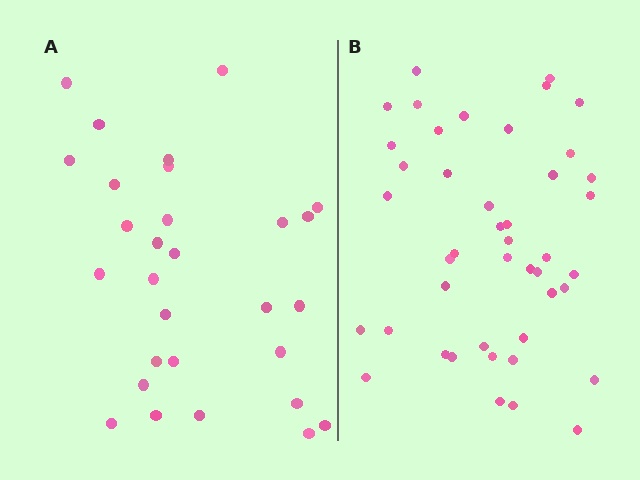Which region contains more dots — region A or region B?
Region B (the right region) has more dots.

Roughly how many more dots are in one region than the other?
Region B has approximately 15 more dots than region A.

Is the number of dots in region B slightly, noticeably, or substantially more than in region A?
Region B has substantially more. The ratio is roughly 1.5 to 1.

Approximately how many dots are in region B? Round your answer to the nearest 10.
About 40 dots. (The exact count is 44, which rounds to 40.)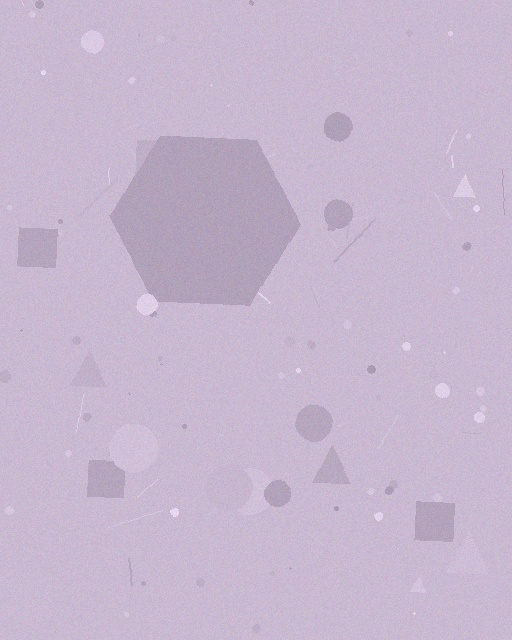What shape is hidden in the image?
A hexagon is hidden in the image.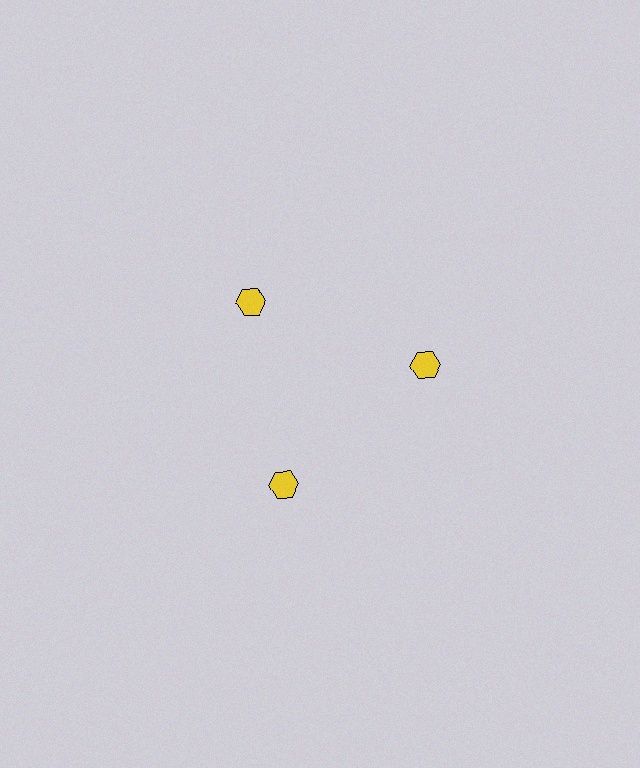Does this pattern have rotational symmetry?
Yes, this pattern has 3-fold rotational symmetry. It looks the same after rotating 120 degrees around the center.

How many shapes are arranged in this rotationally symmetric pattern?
There are 3 shapes, arranged in 3 groups of 1.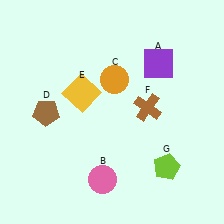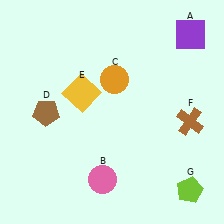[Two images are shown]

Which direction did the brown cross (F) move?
The brown cross (F) moved right.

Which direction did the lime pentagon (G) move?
The lime pentagon (G) moved right.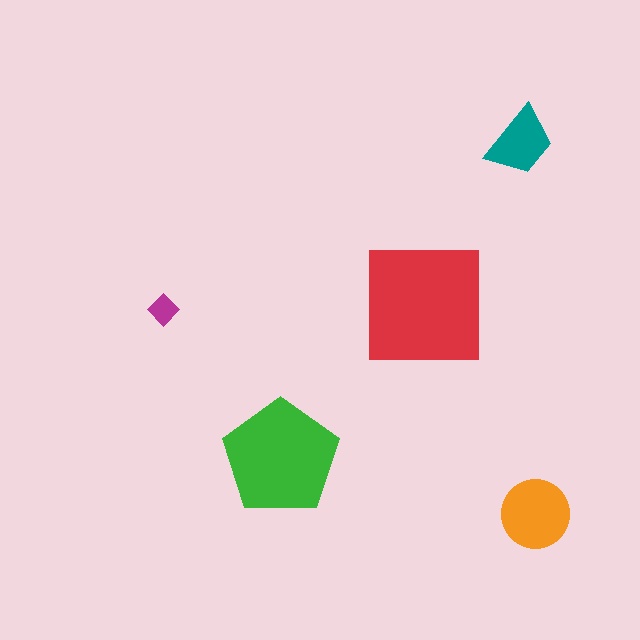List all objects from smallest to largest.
The magenta diamond, the teal trapezoid, the orange circle, the green pentagon, the red square.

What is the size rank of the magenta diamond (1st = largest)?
5th.